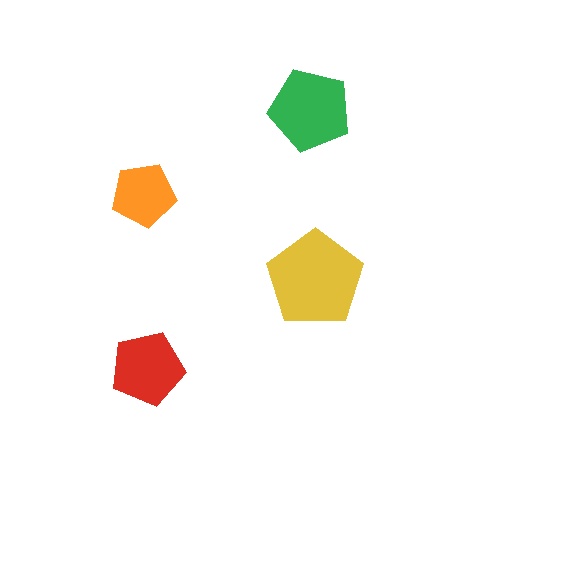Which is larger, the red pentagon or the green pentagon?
The green one.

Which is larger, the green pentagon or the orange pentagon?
The green one.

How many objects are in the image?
There are 4 objects in the image.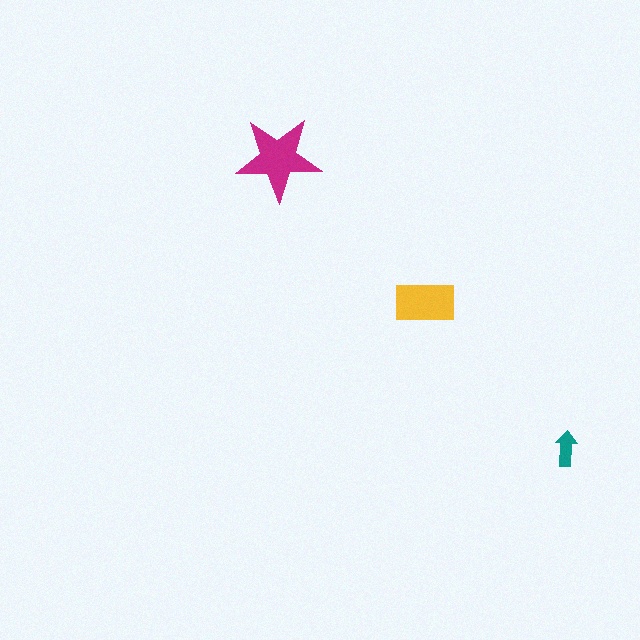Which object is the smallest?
The teal arrow.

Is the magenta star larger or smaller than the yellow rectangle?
Larger.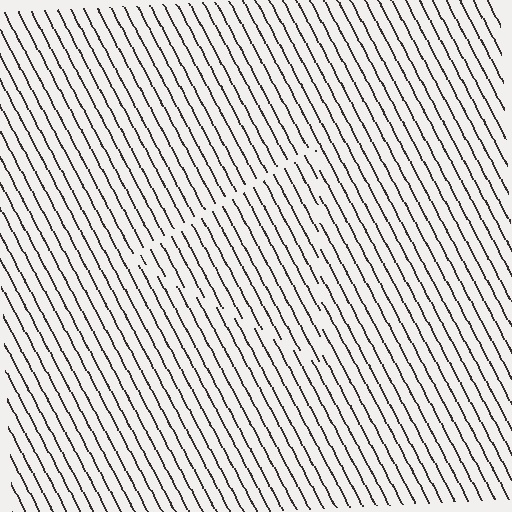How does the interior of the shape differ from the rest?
The interior of the shape contains the same grating, shifted by half a period — the contour is defined by the phase discontinuity where line-ends from the inner and outer gratings abut.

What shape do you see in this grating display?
An illusory triangle. The interior of the shape contains the same grating, shifted by half a period — the contour is defined by the phase discontinuity where line-ends from the inner and outer gratings abut.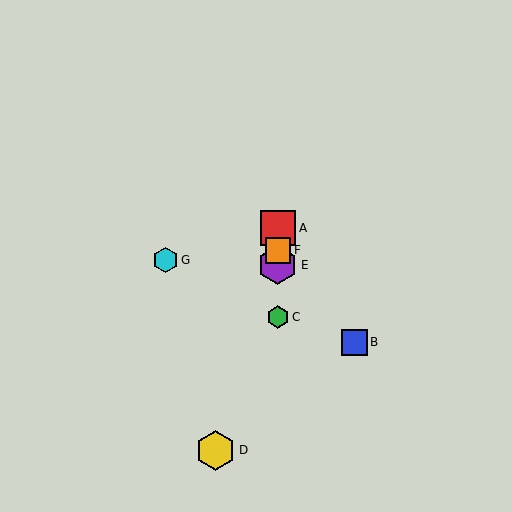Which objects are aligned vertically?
Objects A, C, E, F are aligned vertically.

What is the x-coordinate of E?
Object E is at x≈278.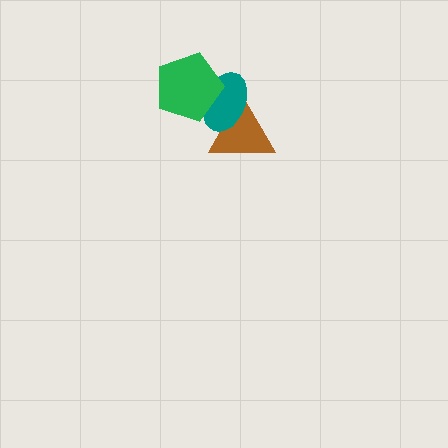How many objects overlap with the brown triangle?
1 object overlaps with the brown triangle.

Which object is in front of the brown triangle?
The teal ellipse is in front of the brown triangle.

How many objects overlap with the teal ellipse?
2 objects overlap with the teal ellipse.